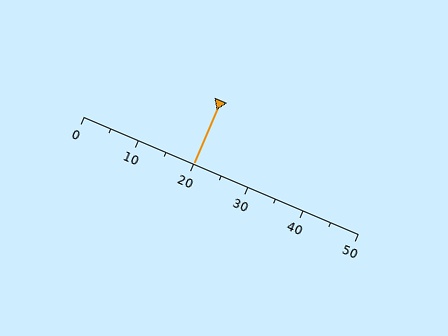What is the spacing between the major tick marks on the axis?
The major ticks are spaced 10 apart.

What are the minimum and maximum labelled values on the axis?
The axis runs from 0 to 50.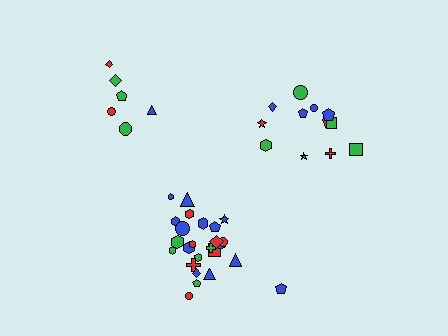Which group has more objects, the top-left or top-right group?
The top-right group.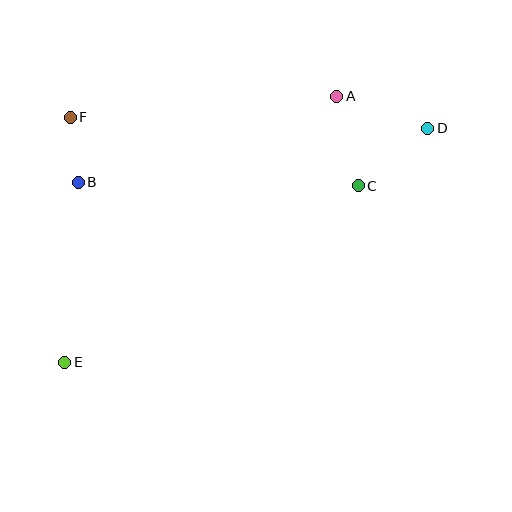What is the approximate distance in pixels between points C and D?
The distance between C and D is approximately 90 pixels.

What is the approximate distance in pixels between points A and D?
The distance between A and D is approximately 97 pixels.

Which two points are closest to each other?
Points B and F are closest to each other.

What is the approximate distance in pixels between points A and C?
The distance between A and C is approximately 92 pixels.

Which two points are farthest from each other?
Points D and E are farthest from each other.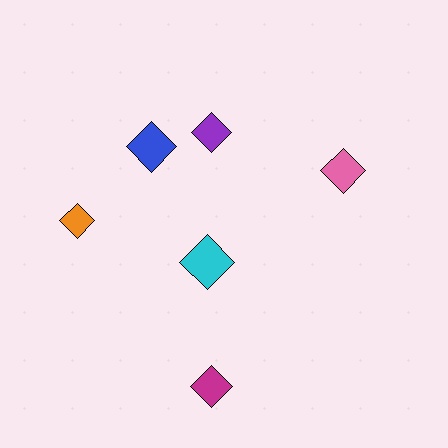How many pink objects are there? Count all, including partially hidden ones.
There is 1 pink object.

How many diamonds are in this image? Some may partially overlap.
There are 6 diamonds.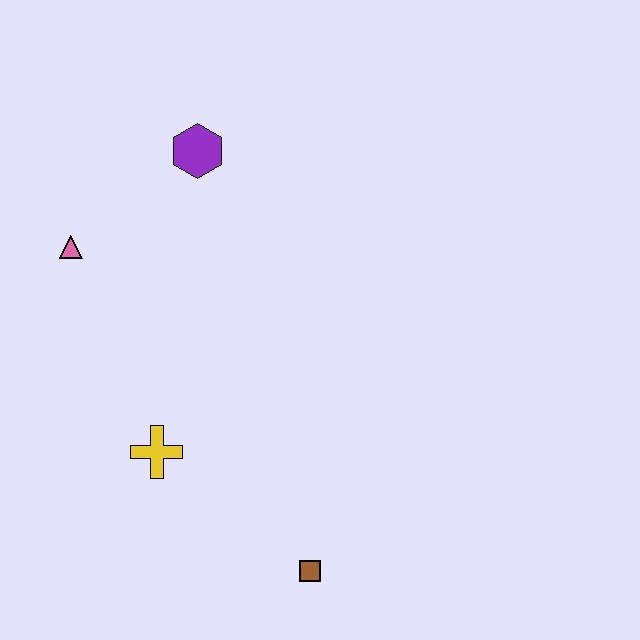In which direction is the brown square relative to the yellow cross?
The brown square is to the right of the yellow cross.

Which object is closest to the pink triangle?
The purple hexagon is closest to the pink triangle.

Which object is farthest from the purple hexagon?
The brown square is farthest from the purple hexagon.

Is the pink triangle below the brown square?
No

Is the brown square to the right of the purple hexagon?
Yes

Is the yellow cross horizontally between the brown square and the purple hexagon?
No